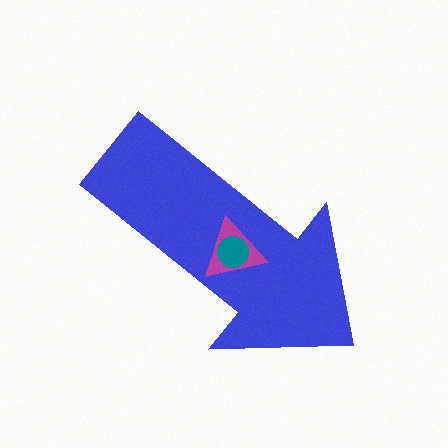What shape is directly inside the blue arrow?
The magenta triangle.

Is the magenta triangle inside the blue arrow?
Yes.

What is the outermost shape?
The blue arrow.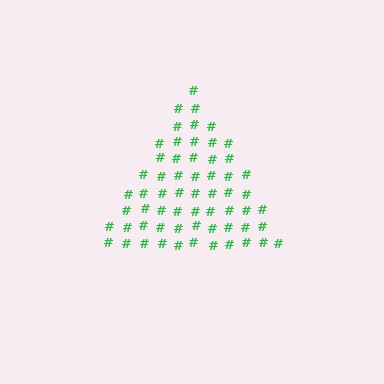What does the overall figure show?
The overall figure shows a triangle.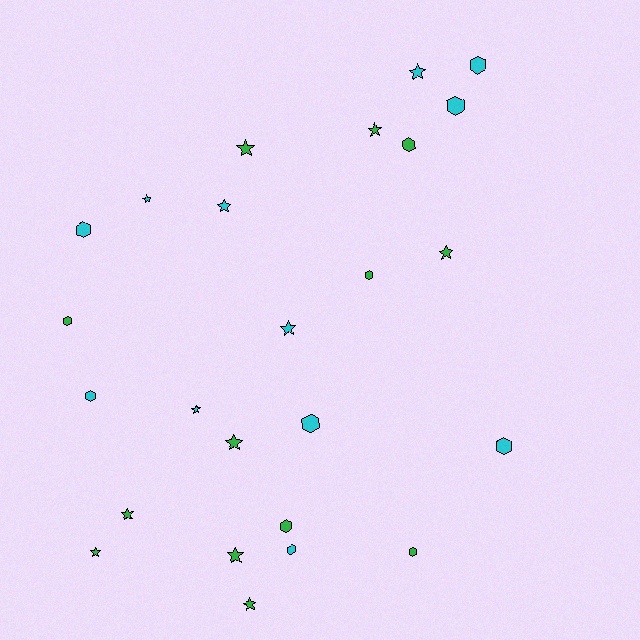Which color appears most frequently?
Green, with 13 objects.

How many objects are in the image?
There are 25 objects.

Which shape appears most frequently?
Star, with 13 objects.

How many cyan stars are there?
There are 5 cyan stars.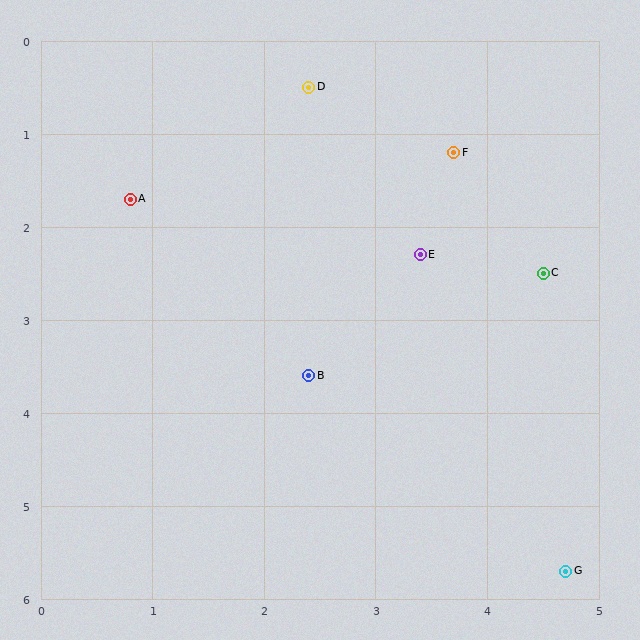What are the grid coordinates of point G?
Point G is at approximately (4.7, 5.7).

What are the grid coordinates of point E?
Point E is at approximately (3.4, 2.3).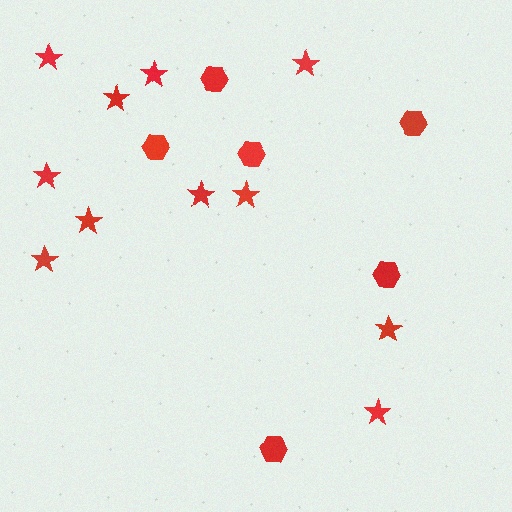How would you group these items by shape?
There are 2 groups: one group of hexagons (6) and one group of stars (11).